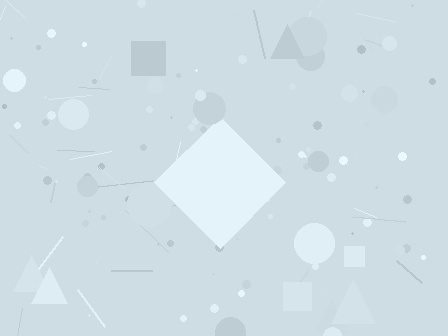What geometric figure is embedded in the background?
A diamond is embedded in the background.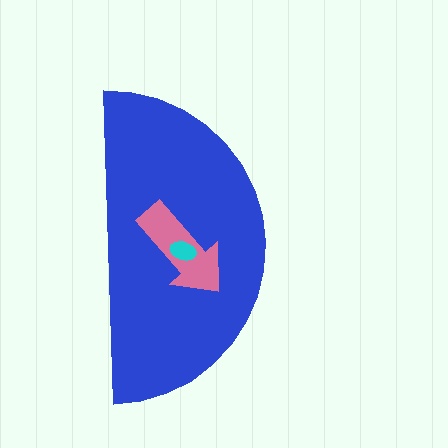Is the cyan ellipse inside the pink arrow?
Yes.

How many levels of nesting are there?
3.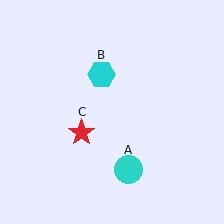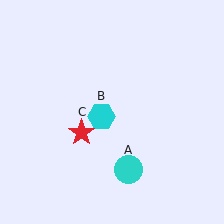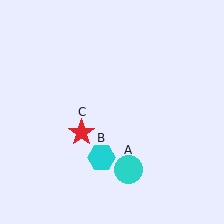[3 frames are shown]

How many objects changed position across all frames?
1 object changed position: cyan hexagon (object B).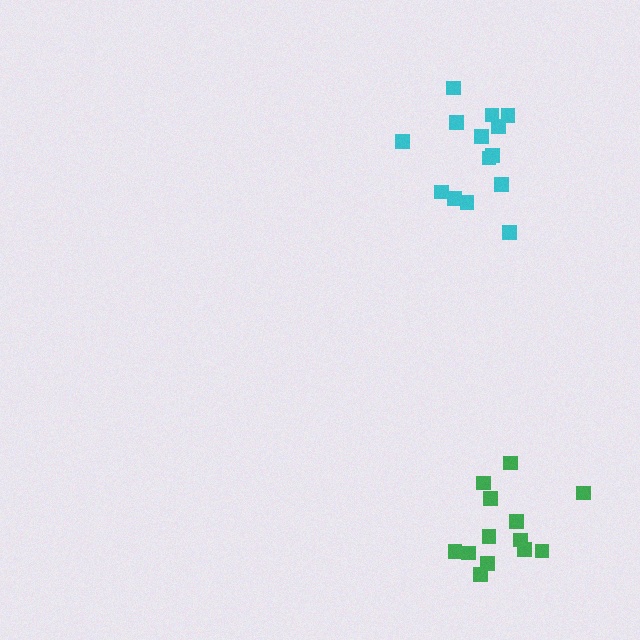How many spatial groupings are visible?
There are 2 spatial groupings.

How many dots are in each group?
Group 1: 14 dots, Group 2: 13 dots (27 total).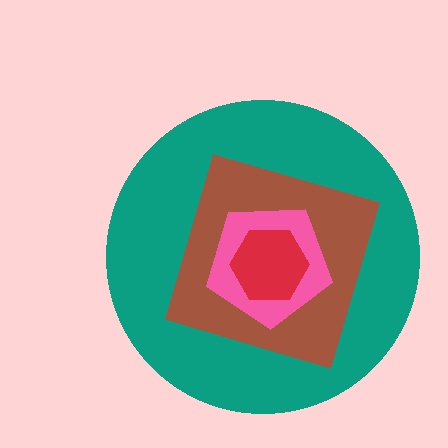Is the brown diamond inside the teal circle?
Yes.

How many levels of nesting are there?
4.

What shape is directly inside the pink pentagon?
The red hexagon.